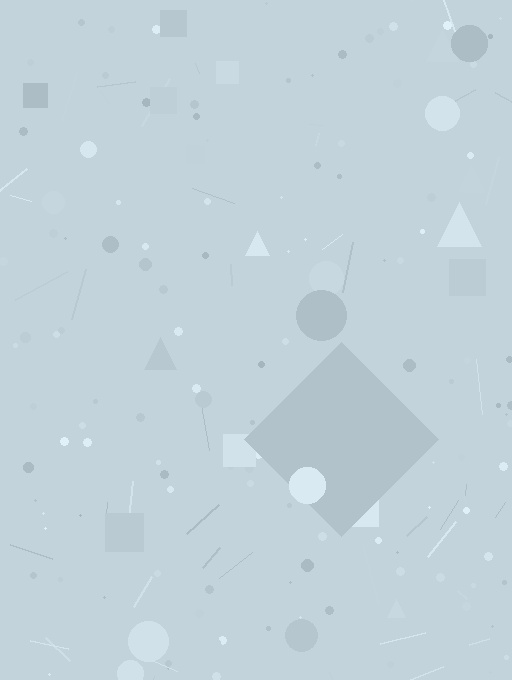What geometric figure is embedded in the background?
A diamond is embedded in the background.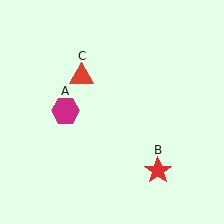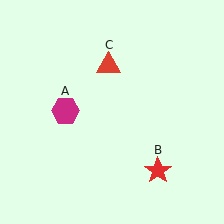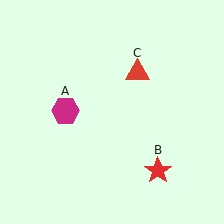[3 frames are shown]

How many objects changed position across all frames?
1 object changed position: red triangle (object C).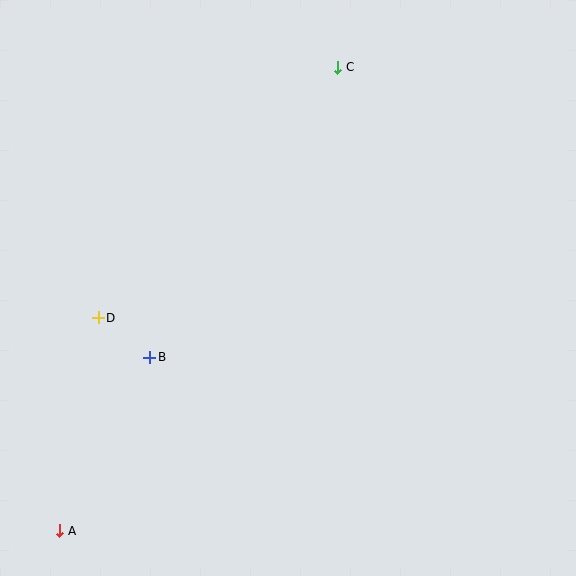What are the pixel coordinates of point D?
Point D is at (98, 318).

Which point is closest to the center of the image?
Point B at (150, 357) is closest to the center.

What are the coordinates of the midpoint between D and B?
The midpoint between D and B is at (124, 338).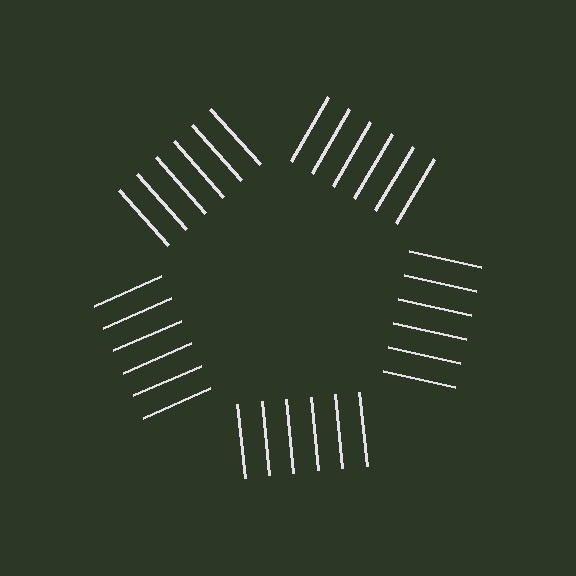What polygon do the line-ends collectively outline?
An illusory pentagon — the line segments terminate on its edges but no continuous stroke is drawn.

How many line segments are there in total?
30 — 6 along each of the 5 edges.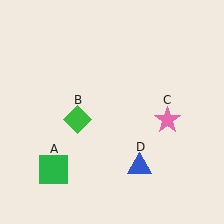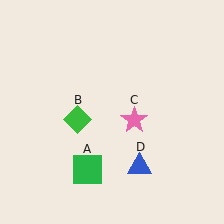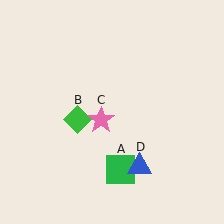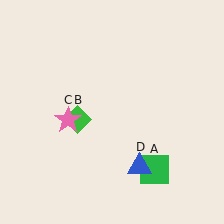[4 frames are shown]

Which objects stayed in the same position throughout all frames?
Green diamond (object B) and blue triangle (object D) remained stationary.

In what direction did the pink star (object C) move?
The pink star (object C) moved left.